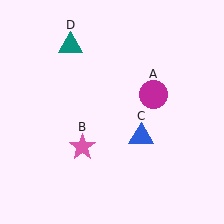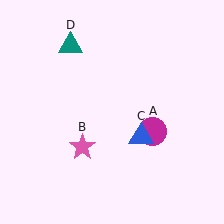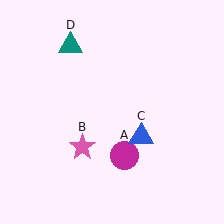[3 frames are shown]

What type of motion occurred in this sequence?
The magenta circle (object A) rotated clockwise around the center of the scene.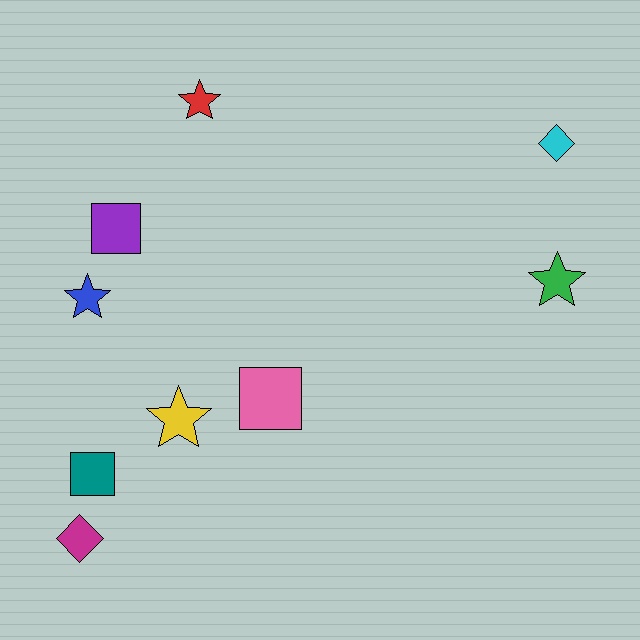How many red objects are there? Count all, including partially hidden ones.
There is 1 red object.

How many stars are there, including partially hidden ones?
There are 4 stars.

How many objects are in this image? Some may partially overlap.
There are 9 objects.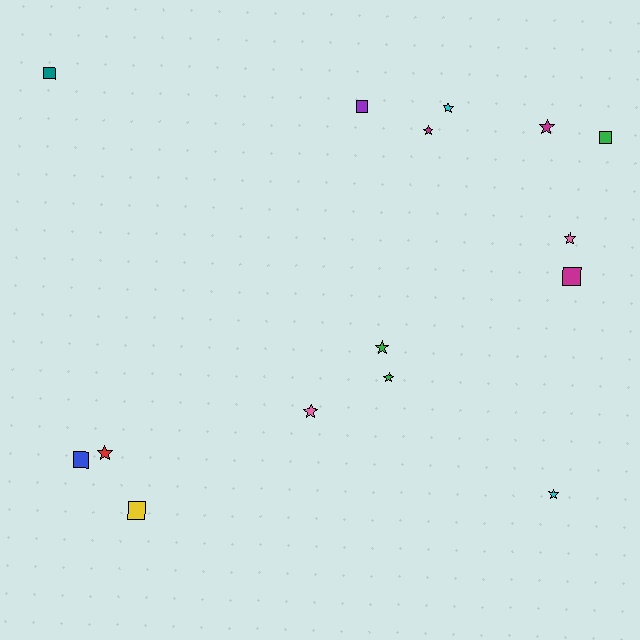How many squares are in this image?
There are 6 squares.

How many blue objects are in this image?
There is 1 blue object.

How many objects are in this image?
There are 15 objects.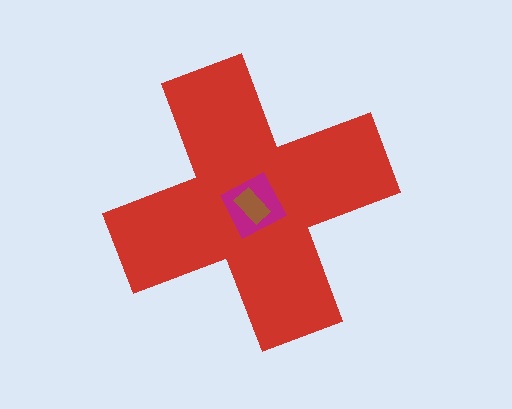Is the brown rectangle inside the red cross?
Yes.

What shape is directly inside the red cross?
The magenta diamond.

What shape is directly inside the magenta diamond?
The brown rectangle.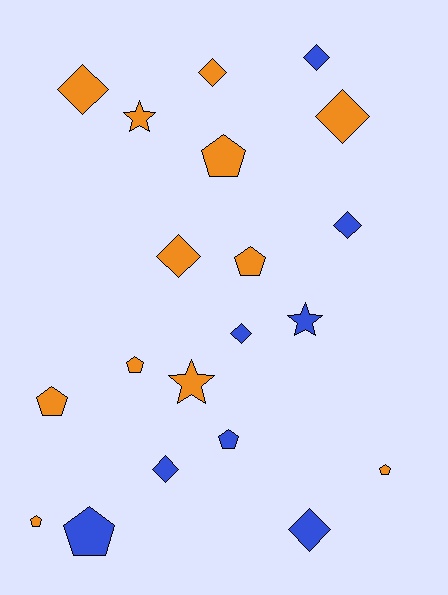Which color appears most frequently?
Orange, with 12 objects.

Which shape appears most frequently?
Diamond, with 9 objects.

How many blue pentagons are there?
There are 2 blue pentagons.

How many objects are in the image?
There are 20 objects.